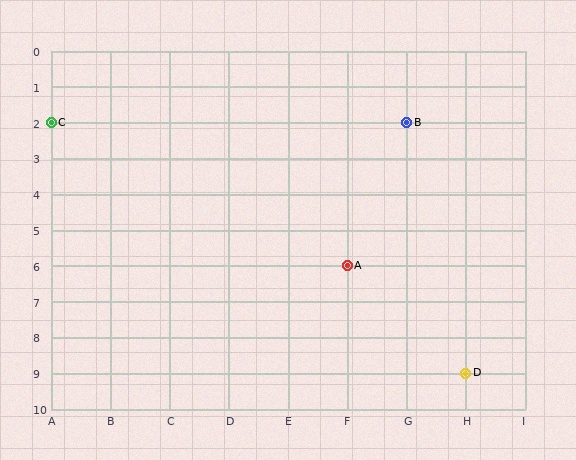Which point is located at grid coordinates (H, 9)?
Point D is at (H, 9).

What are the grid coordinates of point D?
Point D is at grid coordinates (H, 9).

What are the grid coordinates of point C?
Point C is at grid coordinates (A, 2).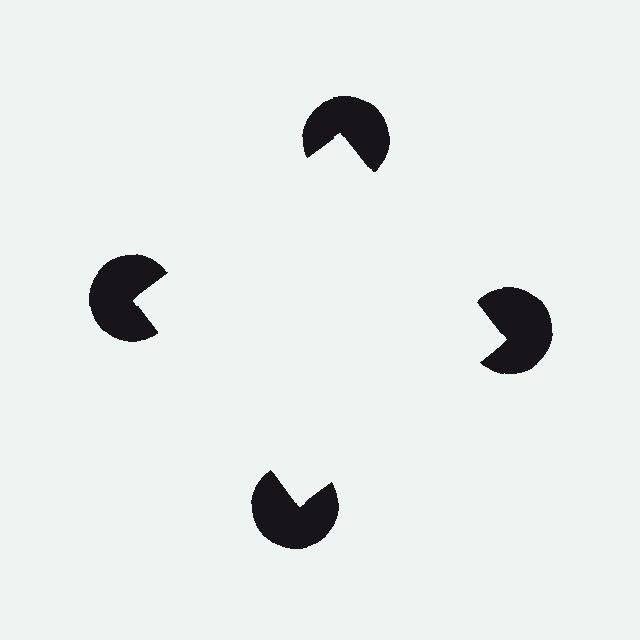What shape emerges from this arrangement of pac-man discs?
An illusory square — its edges are inferred from the aligned wedge cuts in the pac-man discs, not physically drawn.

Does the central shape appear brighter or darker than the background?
It typically appears slightly brighter than the background, even though no actual brightness change is drawn.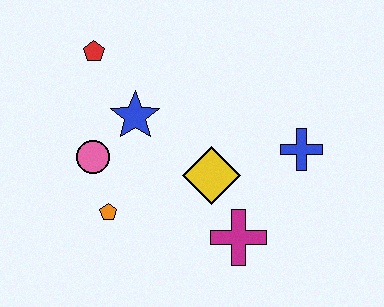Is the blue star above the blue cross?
Yes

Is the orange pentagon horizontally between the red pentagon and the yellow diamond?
Yes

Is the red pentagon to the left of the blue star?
Yes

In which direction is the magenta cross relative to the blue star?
The magenta cross is below the blue star.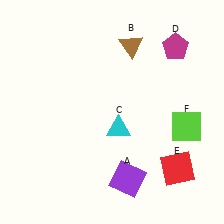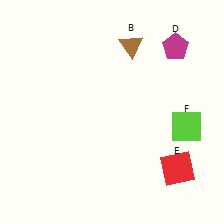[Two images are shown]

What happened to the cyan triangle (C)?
The cyan triangle (C) was removed in Image 2. It was in the bottom-right area of Image 1.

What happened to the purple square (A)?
The purple square (A) was removed in Image 2. It was in the bottom-right area of Image 1.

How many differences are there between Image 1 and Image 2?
There are 2 differences between the two images.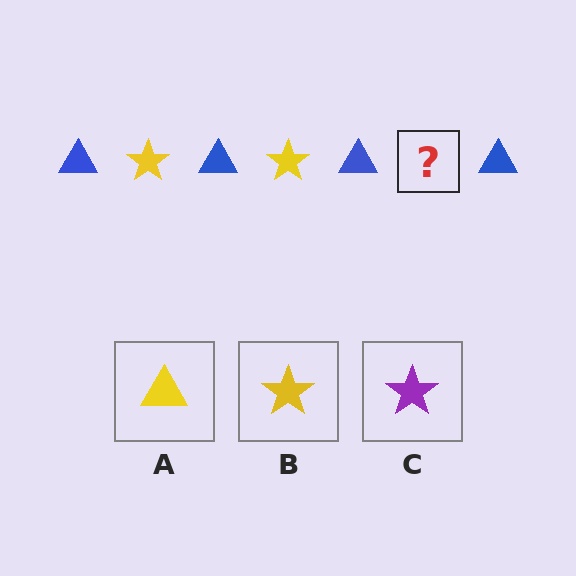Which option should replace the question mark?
Option B.